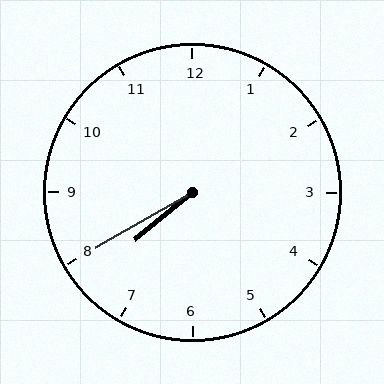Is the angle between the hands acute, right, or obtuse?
It is acute.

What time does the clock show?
7:40.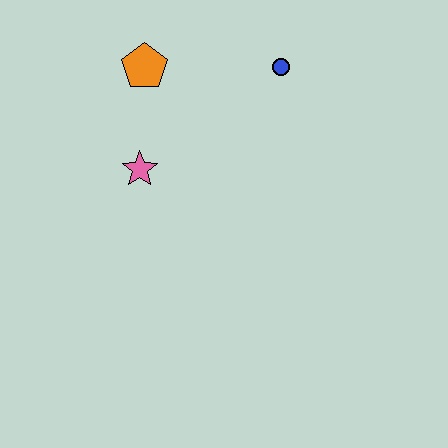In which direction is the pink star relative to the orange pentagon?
The pink star is below the orange pentagon.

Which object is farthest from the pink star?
The blue circle is farthest from the pink star.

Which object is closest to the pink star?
The orange pentagon is closest to the pink star.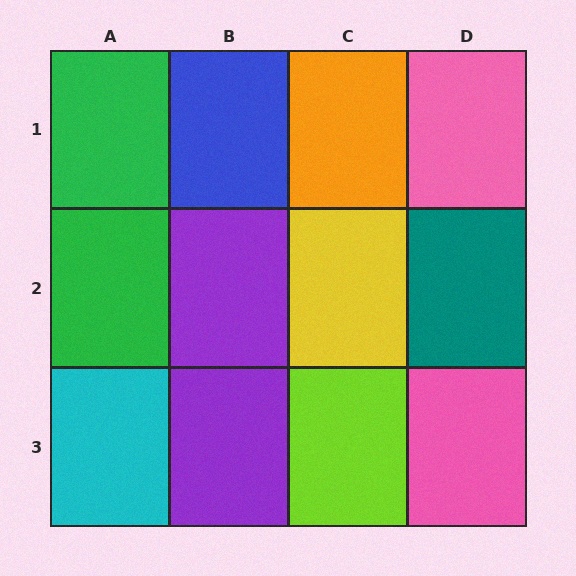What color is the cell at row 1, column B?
Blue.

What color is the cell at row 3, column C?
Lime.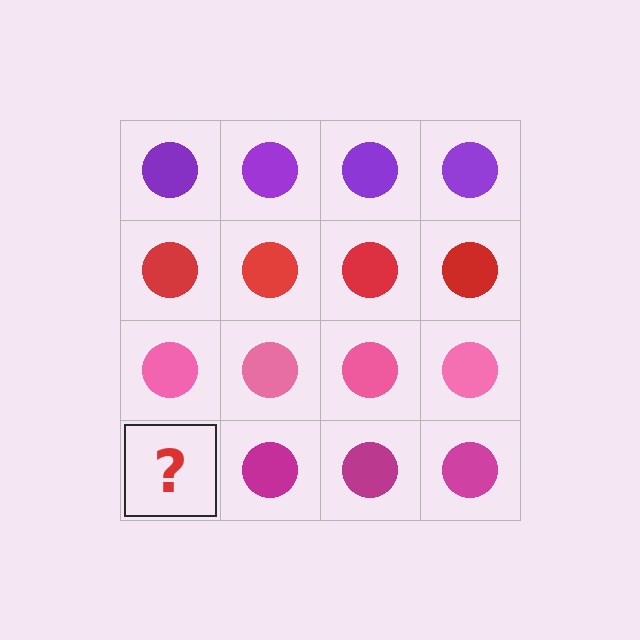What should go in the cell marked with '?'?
The missing cell should contain a magenta circle.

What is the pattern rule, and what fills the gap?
The rule is that each row has a consistent color. The gap should be filled with a magenta circle.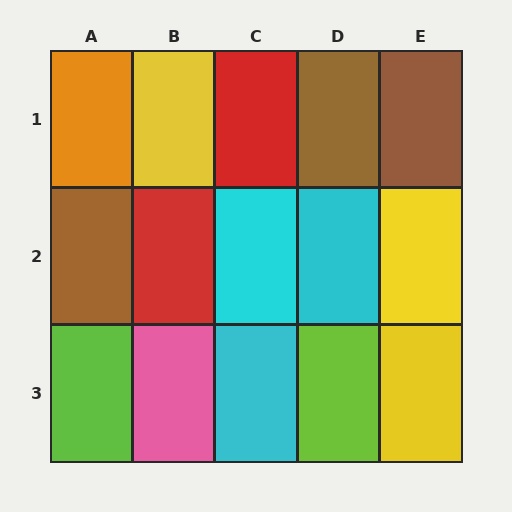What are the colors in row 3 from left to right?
Lime, pink, cyan, lime, yellow.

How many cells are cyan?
3 cells are cyan.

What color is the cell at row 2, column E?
Yellow.